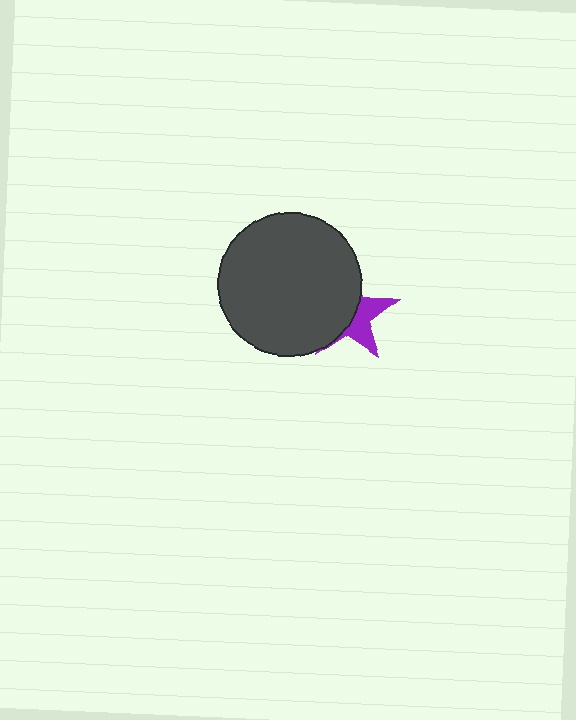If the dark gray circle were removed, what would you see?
You would see the complete purple star.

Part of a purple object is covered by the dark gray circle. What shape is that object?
It is a star.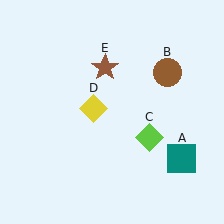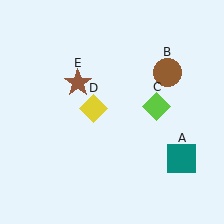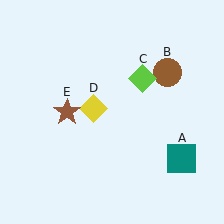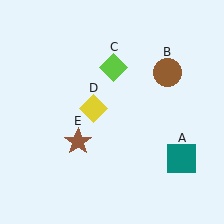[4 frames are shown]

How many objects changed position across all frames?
2 objects changed position: lime diamond (object C), brown star (object E).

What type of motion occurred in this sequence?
The lime diamond (object C), brown star (object E) rotated counterclockwise around the center of the scene.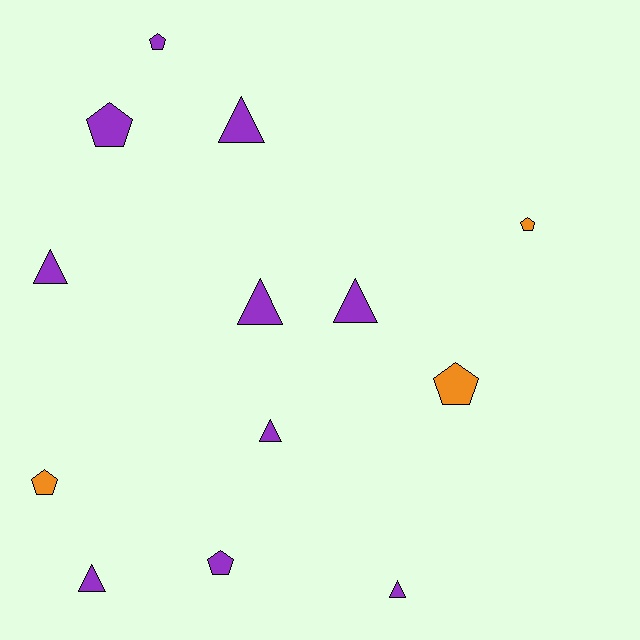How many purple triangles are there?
There are 7 purple triangles.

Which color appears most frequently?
Purple, with 10 objects.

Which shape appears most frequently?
Triangle, with 7 objects.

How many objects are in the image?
There are 13 objects.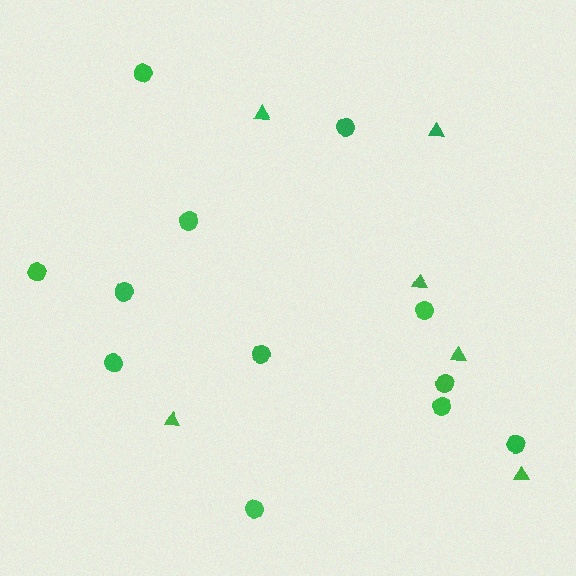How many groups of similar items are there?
There are 2 groups: one group of circles (12) and one group of triangles (6).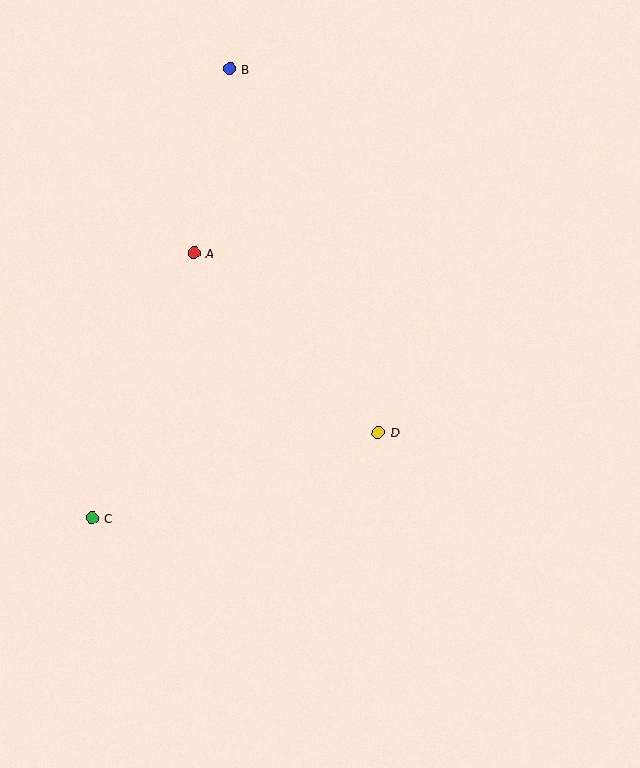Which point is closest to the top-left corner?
Point B is closest to the top-left corner.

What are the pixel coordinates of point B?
Point B is at (230, 69).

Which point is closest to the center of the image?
Point D at (378, 432) is closest to the center.